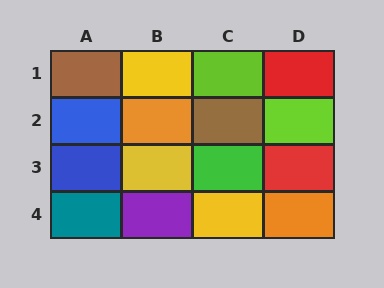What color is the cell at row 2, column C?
Brown.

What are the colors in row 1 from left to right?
Brown, yellow, lime, red.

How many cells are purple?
1 cell is purple.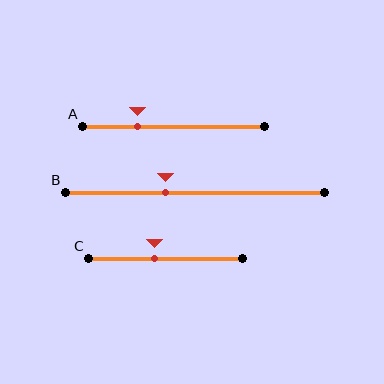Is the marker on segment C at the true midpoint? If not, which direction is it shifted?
No, the marker on segment C is shifted to the left by about 8% of the segment length.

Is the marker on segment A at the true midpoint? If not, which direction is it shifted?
No, the marker on segment A is shifted to the left by about 20% of the segment length.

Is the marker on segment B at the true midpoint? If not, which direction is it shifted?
No, the marker on segment B is shifted to the left by about 11% of the segment length.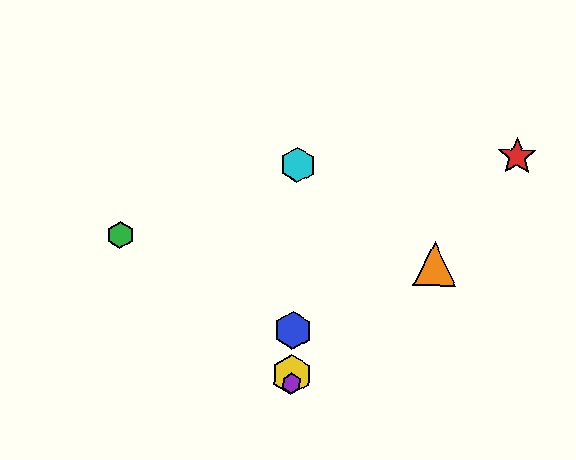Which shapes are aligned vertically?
The blue hexagon, the yellow hexagon, the purple hexagon, the cyan hexagon are aligned vertically.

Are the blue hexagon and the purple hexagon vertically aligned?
Yes, both are at x≈293.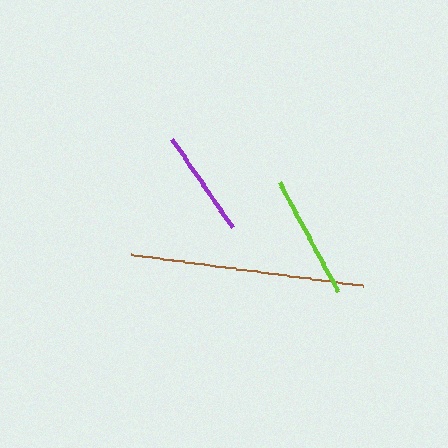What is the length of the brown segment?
The brown segment is approximately 234 pixels long.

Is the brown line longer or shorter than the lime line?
The brown line is longer than the lime line.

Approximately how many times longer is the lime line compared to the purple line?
The lime line is approximately 1.2 times the length of the purple line.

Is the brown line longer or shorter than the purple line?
The brown line is longer than the purple line.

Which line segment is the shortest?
The purple line is the shortest at approximately 107 pixels.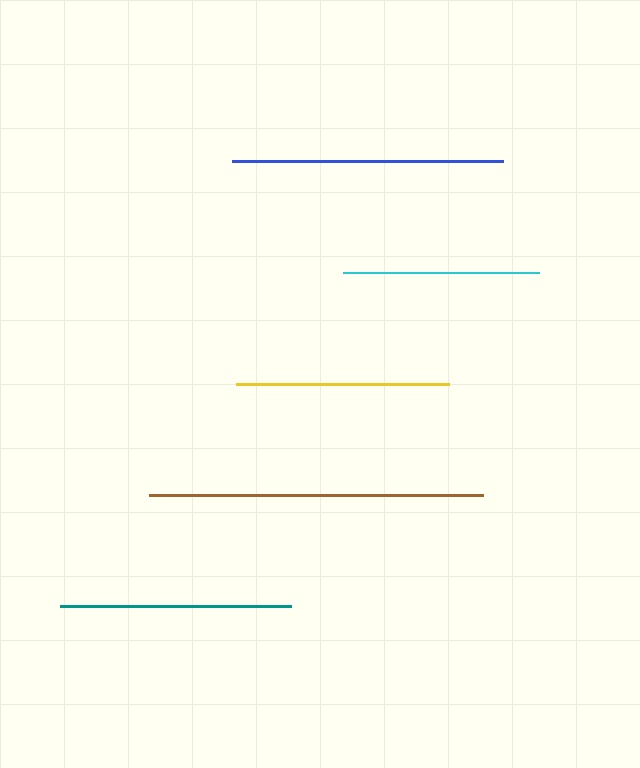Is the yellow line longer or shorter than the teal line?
The teal line is longer than the yellow line.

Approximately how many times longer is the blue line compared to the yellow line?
The blue line is approximately 1.3 times the length of the yellow line.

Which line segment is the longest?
The brown line is the longest at approximately 334 pixels.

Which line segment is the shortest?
The cyan line is the shortest at approximately 196 pixels.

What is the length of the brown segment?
The brown segment is approximately 334 pixels long.